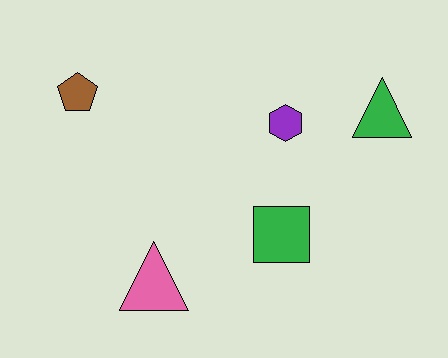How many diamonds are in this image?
There are no diamonds.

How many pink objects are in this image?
There is 1 pink object.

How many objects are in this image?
There are 5 objects.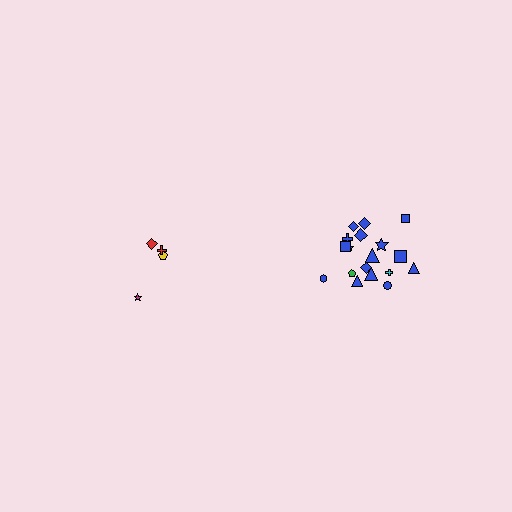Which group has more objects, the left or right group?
The right group.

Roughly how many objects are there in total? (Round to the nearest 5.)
Roughly 20 objects in total.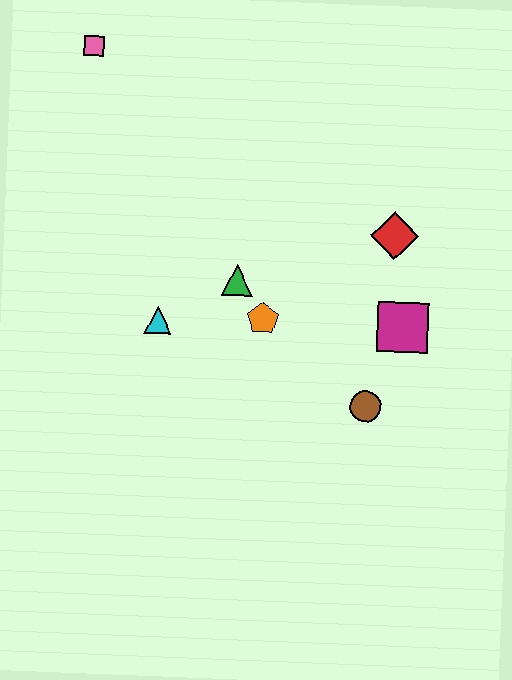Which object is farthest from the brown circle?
The pink square is farthest from the brown circle.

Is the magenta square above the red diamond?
No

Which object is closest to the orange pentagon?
The green triangle is closest to the orange pentagon.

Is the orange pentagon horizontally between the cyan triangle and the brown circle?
Yes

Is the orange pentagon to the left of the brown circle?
Yes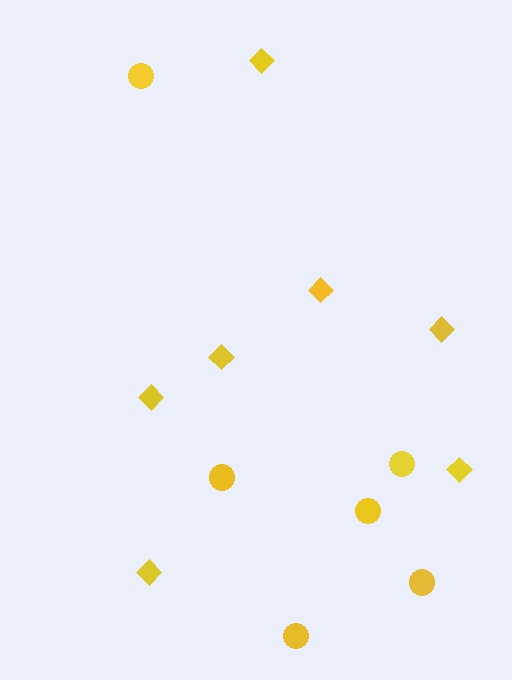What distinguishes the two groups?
There are 2 groups: one group of circles (6) and one group of diamonds (7).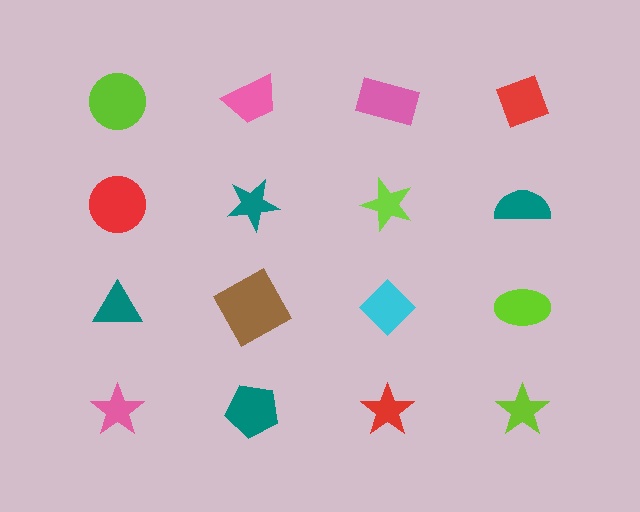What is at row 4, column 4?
A lime star.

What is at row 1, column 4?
A red diamond.